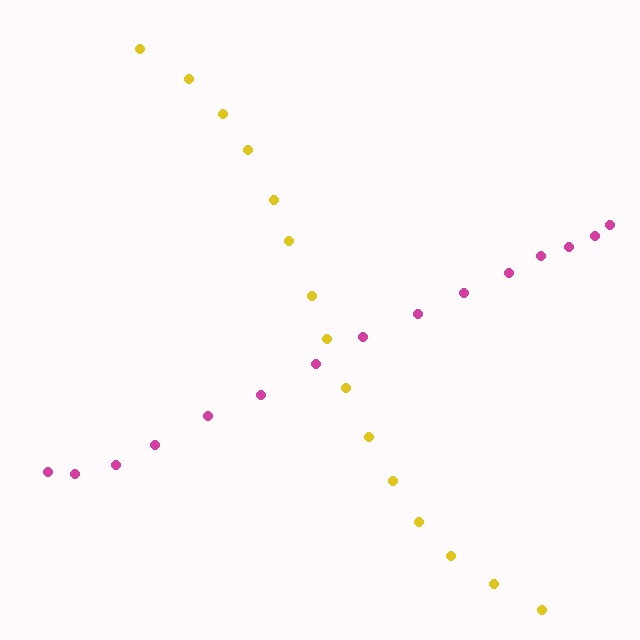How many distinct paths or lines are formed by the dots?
There are 2 distinct paths.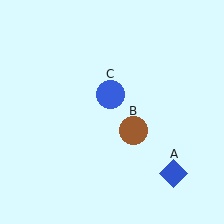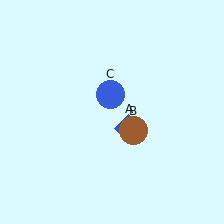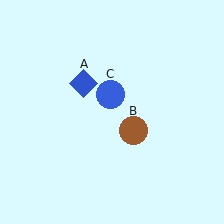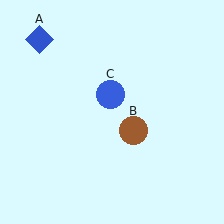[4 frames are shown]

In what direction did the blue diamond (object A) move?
The blue diamond (object A) moved up and to the left.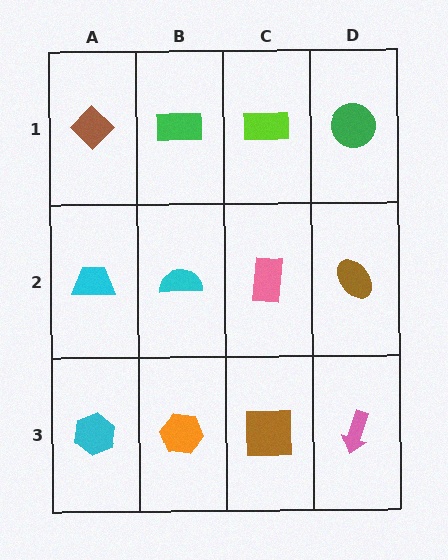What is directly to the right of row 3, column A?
An orange hexagon.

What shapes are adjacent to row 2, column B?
A green rectangle (row 1, column B), an orange hexagon (row 3, column B), a cyan trapezoid (row 2, column A), a pink rectangle (row 2, column C).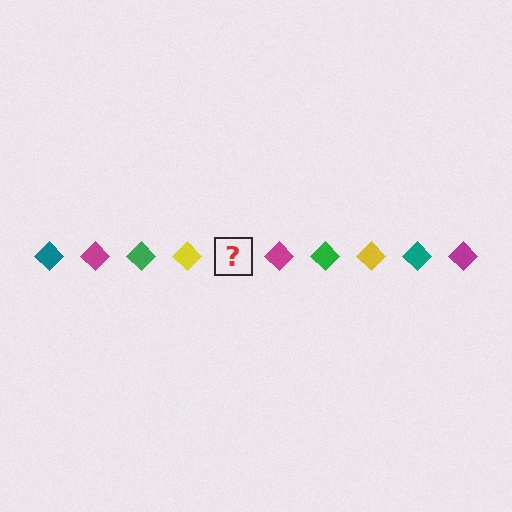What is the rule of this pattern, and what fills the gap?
The rule is that the pattern cycles through teal, magenta, green, yellow diamonds. The gap should be filled with a teal diamond.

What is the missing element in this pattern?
The missing element is a teal diamond.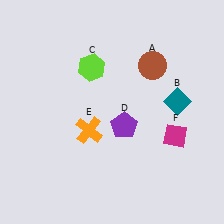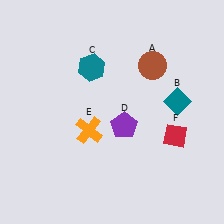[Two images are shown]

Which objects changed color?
C changed from lime to teal. F changed from magenta to red.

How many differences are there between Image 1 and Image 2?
There are 2 differences between the two images.